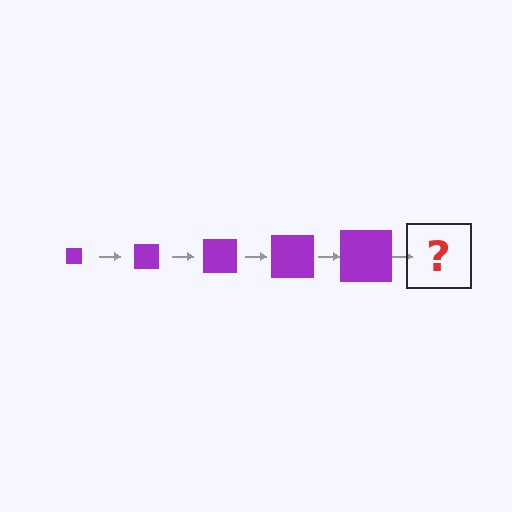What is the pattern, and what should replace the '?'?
The pattern is that the square gets progressively larger each step. The '?' should be a purple square, larger than the previous one.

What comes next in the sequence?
The next element should be a purple square, larger than the previous one.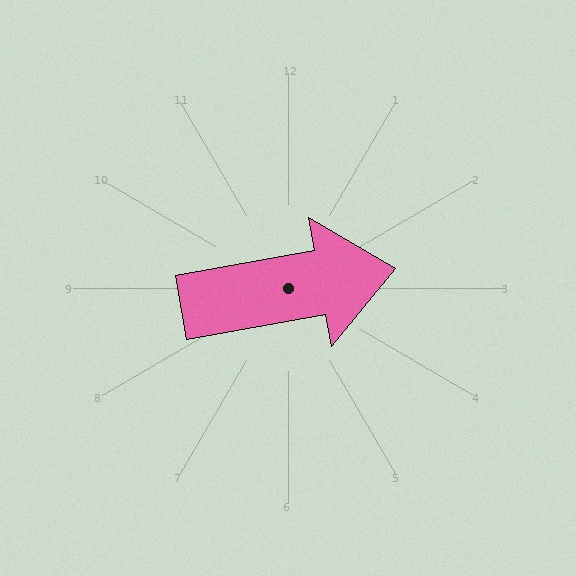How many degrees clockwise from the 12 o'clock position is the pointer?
Approximately 80 degrees.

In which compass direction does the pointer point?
East.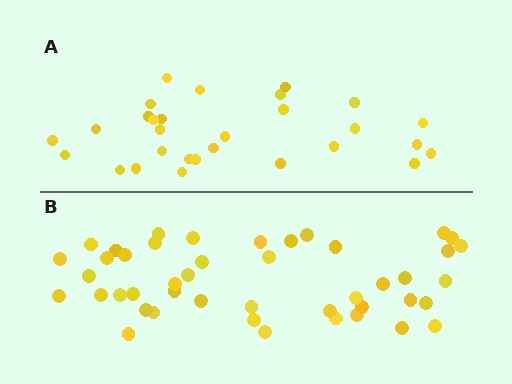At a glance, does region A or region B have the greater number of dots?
Region B (the bottom region) has more dots.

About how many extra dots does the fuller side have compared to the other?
Region B has approximately 15 more dots than region A.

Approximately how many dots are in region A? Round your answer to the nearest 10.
About 30 dots. (The exact count is 29, which rounds to 30.)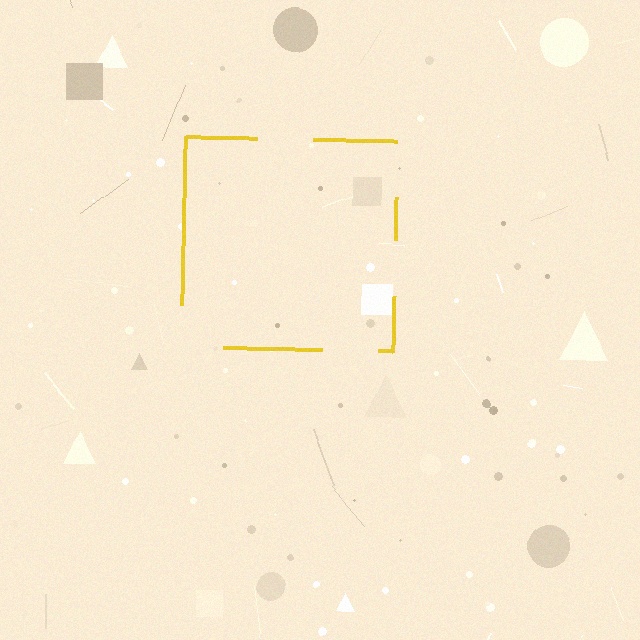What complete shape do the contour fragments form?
The contour fragments form a square.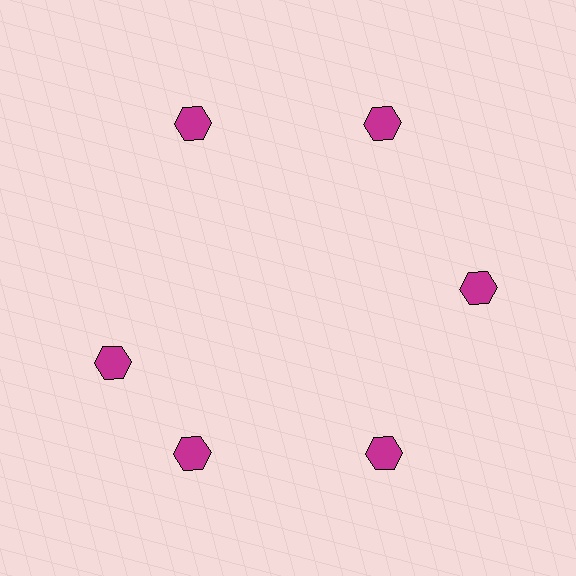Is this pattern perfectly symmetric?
No. The 6 magenta hexagons are arranged in a ring, but one element near the 9 o'clock position is rotated out of alignment along the ring, breaking the 6-fold rotational symmetry.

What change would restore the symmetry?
The symmetry would be restored by rotating it back into even spacing with its neighbors so that all 6 hexagons sit at equal angles and equal distance from the center.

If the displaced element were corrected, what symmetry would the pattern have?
It would have 6-fold rotational symmetry — the pattern would map onto itself every 60 degrees.